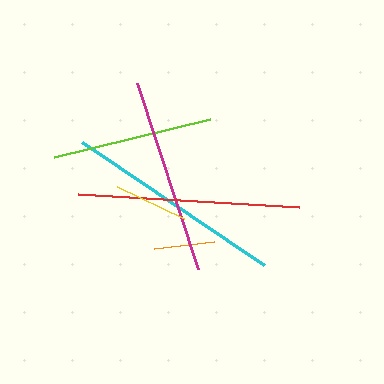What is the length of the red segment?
The red segment is approximately 221 pixels long.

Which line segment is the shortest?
The orange line is the shortest at approximately 60 pixels.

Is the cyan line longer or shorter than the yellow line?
The cyan line is longer than the yellow line.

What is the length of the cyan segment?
The cyan segment is approximately 220 pixels long.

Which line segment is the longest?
The red line is the longest at approximately 221 pixels.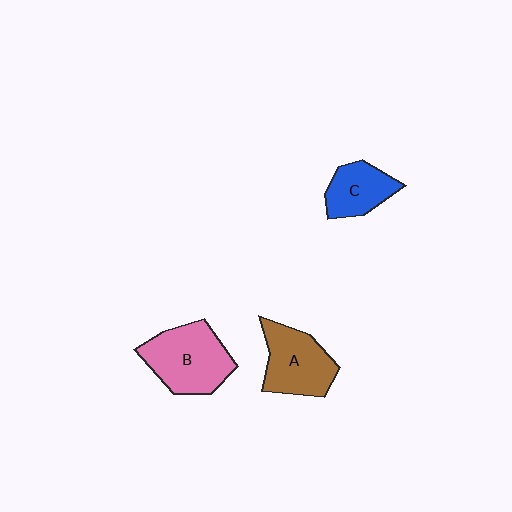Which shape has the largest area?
Shape B (pink).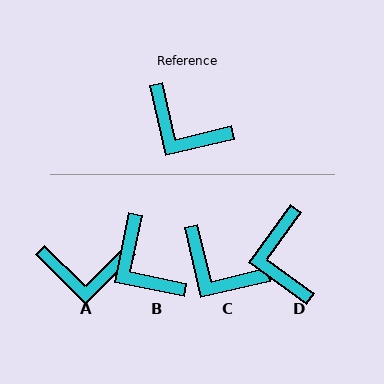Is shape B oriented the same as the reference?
No, it is off by about 25 degrees.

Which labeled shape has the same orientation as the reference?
C.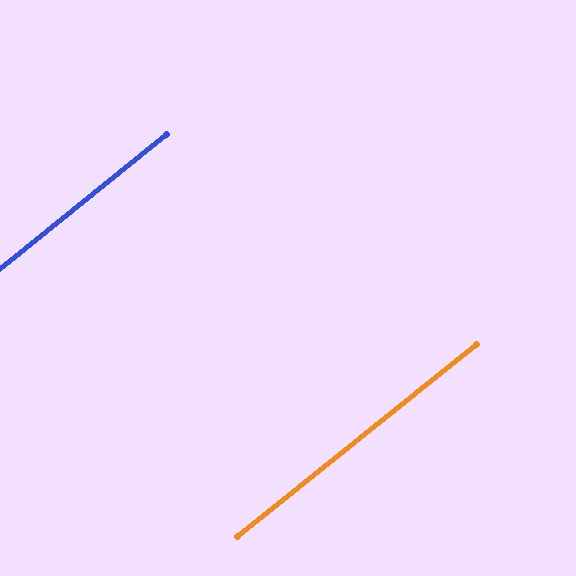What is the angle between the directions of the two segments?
Approximately 0 degrees.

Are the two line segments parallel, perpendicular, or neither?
Parallel — their directions differ by only 0.0°.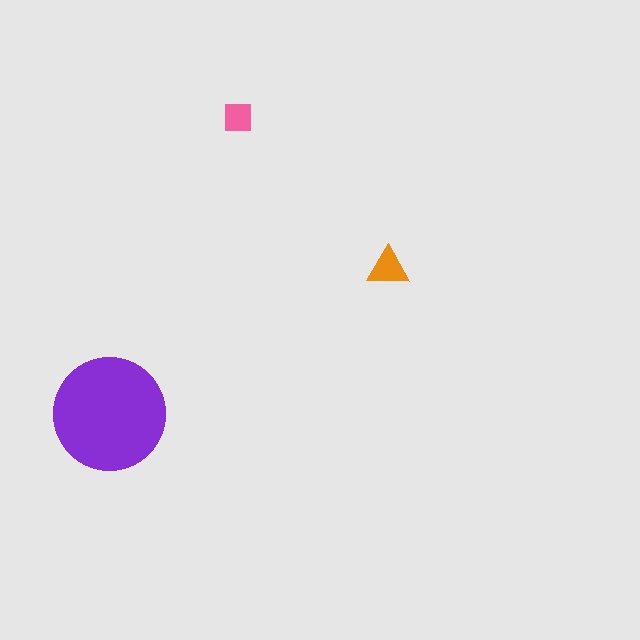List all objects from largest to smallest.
The purple circle, the orange triangle, the pink square.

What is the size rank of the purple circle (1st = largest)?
1st.